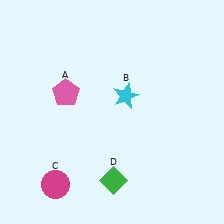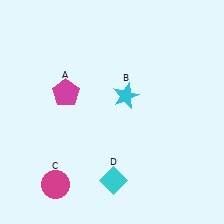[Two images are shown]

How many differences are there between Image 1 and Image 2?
There are 2 differences between the two images.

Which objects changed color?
A changed from pink to magenta. D changed from green to cyan.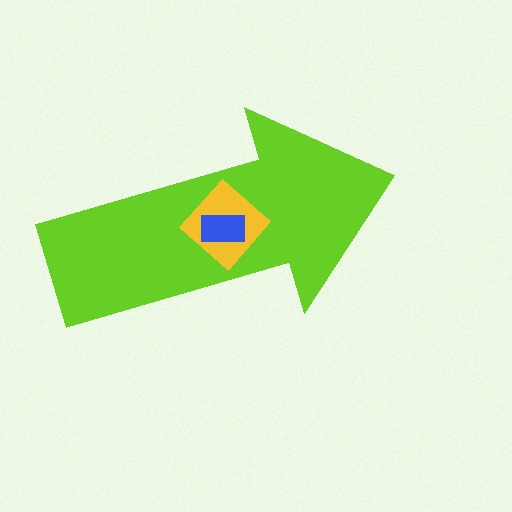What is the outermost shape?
The lime arrow.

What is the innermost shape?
The blue rectangle.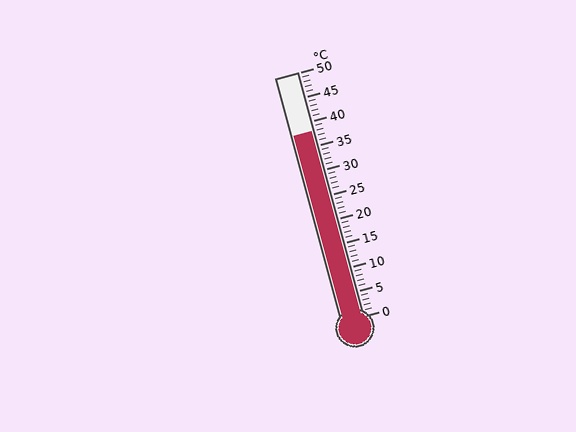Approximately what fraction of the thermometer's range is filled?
The thermometer is filled to approximately 75% of its range.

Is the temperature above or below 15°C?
The temperature is above 15°C.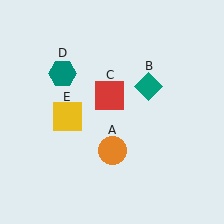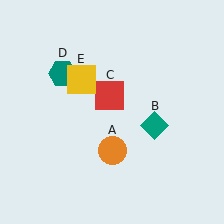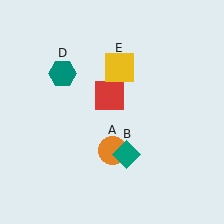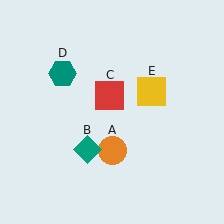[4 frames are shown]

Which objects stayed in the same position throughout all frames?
Orange circle (object A) and red square (object C) and teal hexagon (object D) remained stationary.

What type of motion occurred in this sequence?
The teal diamond (object B), yellow square (object E) rotated clockwise around the center of the scene.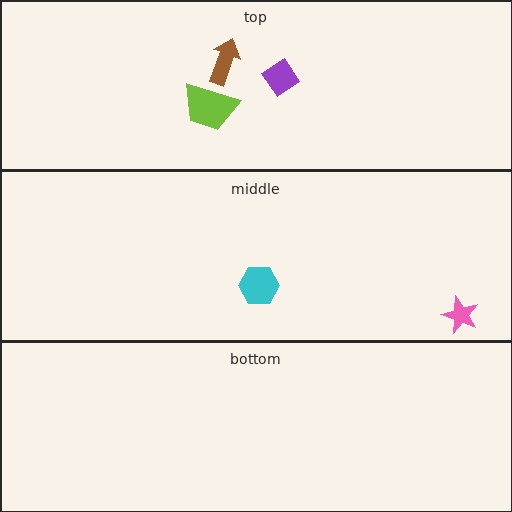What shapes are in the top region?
The lime trapezoid, the purple diamond, the brown arrow.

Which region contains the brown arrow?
The top region.